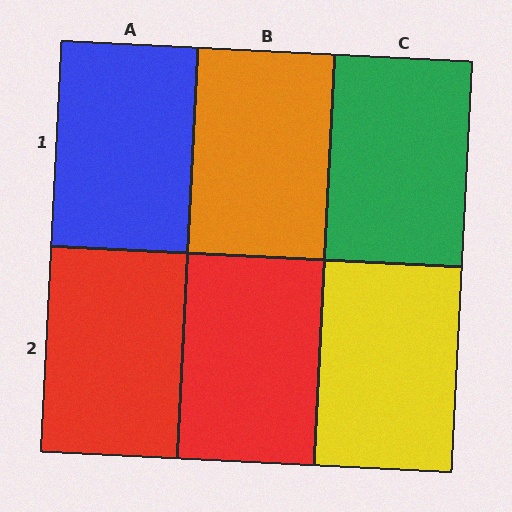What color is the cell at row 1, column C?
Green.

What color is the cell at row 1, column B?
Orange.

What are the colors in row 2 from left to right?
Red, red, yellow.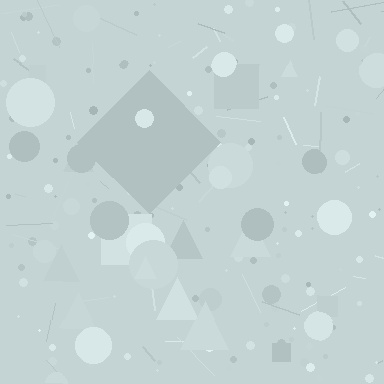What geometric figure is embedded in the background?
A diamond is embedded in the background.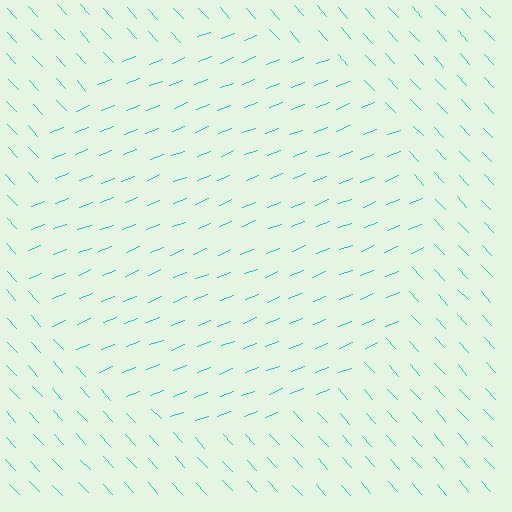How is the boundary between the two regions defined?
The boundary is defined purely by a change in line orientation (approximately 69 degrees difference). All lines are the same color and thickness.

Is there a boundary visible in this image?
Yes, there is a texture boundary formed by a change in line orientation.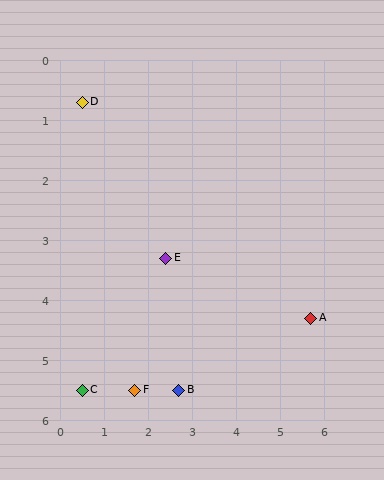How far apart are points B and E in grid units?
Points B and E are about 2.2 grid units apart.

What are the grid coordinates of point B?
Point B is at approximately (2.7, 5.5).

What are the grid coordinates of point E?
Point E is at approximately (2.4, 3.3).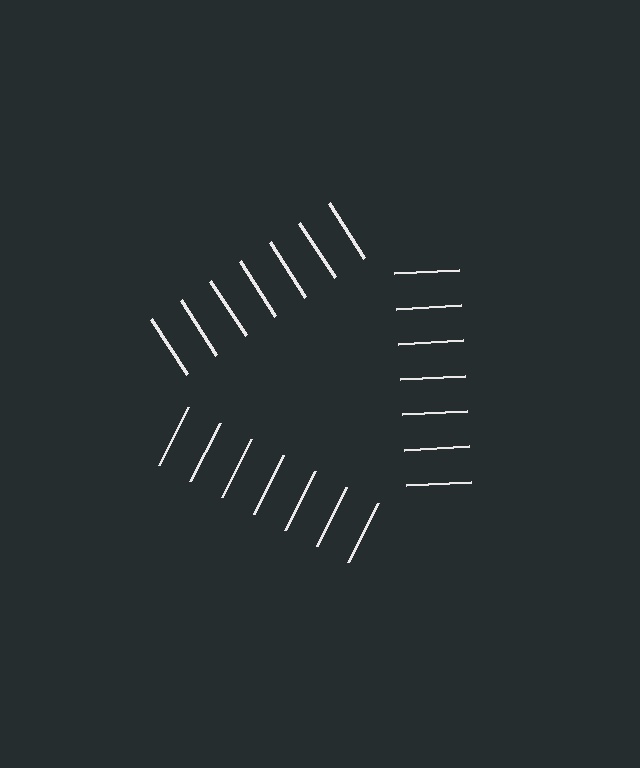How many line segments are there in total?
21 — 7 along each of the 3 edges.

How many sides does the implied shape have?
3 sides — the line-ends trace a triangle.